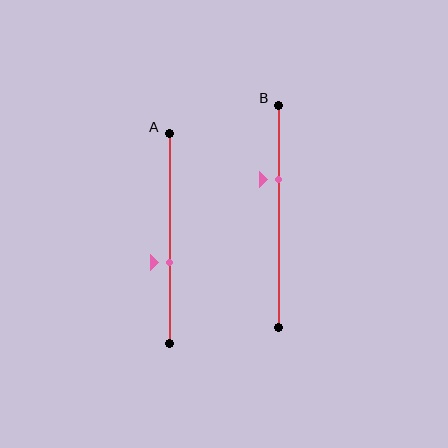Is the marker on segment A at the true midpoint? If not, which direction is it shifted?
No, the marker on segment A is shifted downward by about 12% of the segment length.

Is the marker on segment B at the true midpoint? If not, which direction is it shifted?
No, the marker on segment B is shifted upward by about 17% of the segment length.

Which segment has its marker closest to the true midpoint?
Segment A has its marker closest to the true midpoint.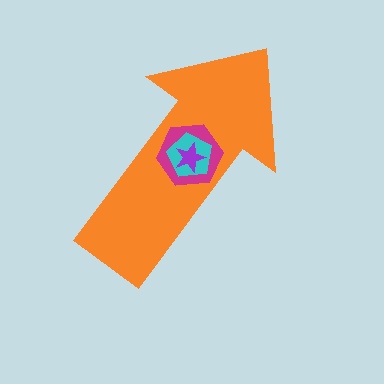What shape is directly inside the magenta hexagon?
The cyan pentagon.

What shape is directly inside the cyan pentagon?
The purple star.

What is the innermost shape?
The purple star.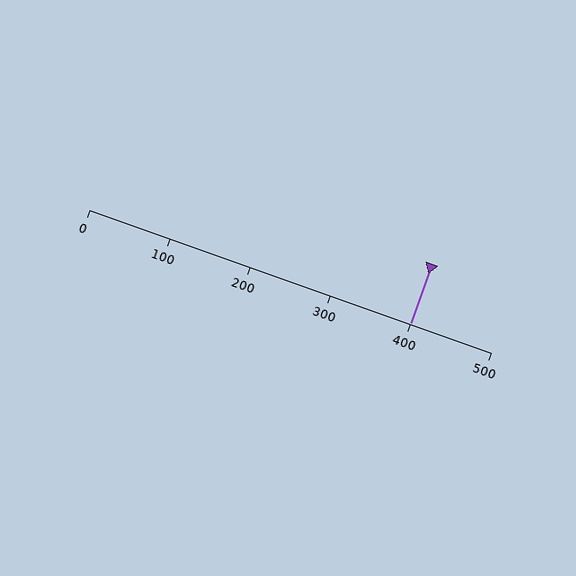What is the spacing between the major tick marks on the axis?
The major ticks are spaced 100 apart.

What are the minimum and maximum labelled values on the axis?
The axis runs from 0 to 500.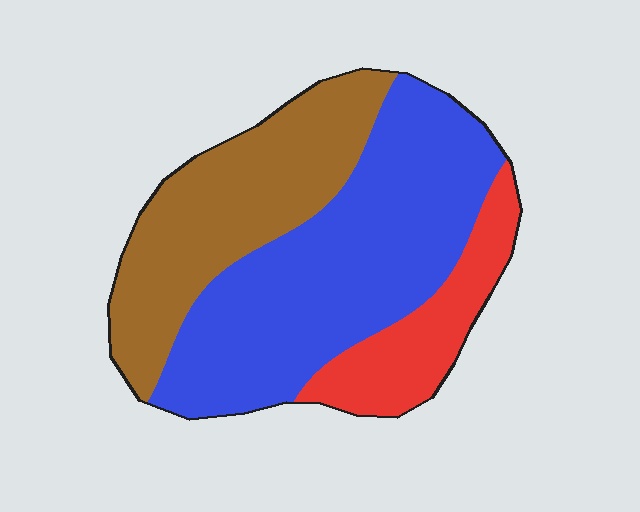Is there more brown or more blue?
Blue.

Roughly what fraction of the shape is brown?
Brown takes up between a quarter and a half of the shape.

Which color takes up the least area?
Red, at roughly 15%.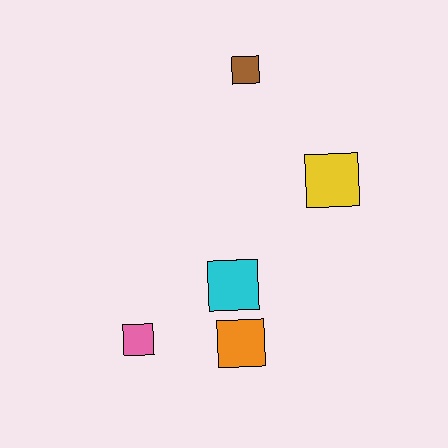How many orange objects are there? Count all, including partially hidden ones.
There is 1 orange object.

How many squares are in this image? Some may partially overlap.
There are 5 squares.